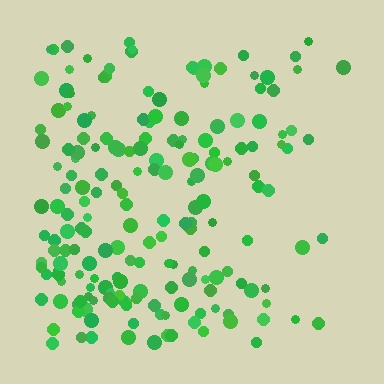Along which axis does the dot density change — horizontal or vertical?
Horizontal.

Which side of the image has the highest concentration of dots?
The left.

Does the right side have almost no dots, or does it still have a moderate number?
Still a moderate number, just noticeably fewer than the left.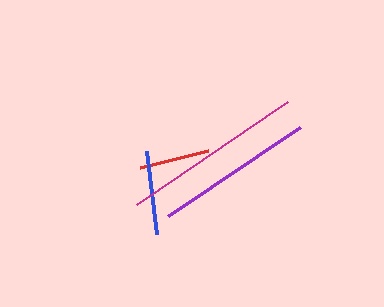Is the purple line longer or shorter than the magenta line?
The magenta line is longer than the purple line.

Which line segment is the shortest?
The red line is the shortest at approximately 71 pixels.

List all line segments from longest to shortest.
From longest to shortest: magenta, purple, blue, red.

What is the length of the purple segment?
The purple segment is approximately 159 pixels long.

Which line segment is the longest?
The magenta line is the longest at approximately 183 pixels.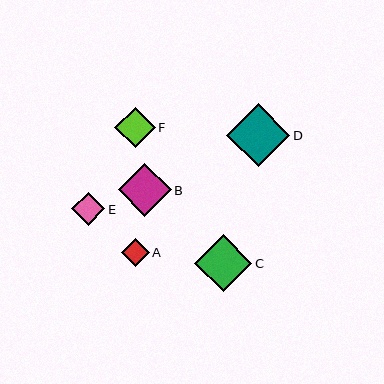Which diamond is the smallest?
Diamond A is the smallest with a size of approximately 28 pixels.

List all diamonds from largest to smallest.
From largest to smallest: D, C, B, F, E, A.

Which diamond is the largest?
Diamond D is the largest with a size of approximately 63 pixels.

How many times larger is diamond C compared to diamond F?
Diamond C is approximately 1.4 times the size of diamond F.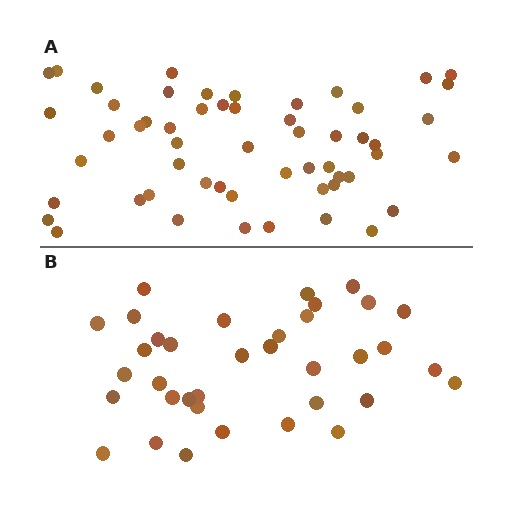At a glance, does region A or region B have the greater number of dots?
Region A (the top region) has more dots.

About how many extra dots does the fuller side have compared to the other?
Region A has approximately 20 more dots than region B.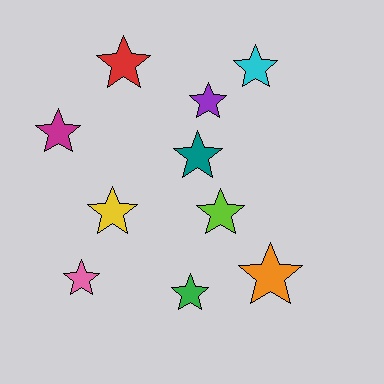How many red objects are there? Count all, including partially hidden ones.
There is 1 red object.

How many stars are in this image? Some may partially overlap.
There are 10 stars.